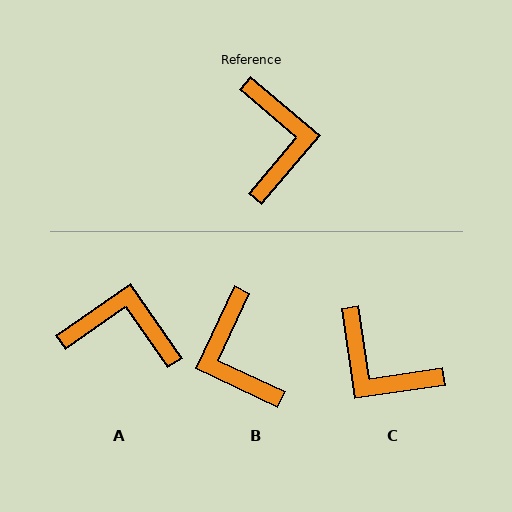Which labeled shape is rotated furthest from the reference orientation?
B, about 165 degrees away.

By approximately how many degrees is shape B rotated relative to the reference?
Approximately 165 degrees clockwise.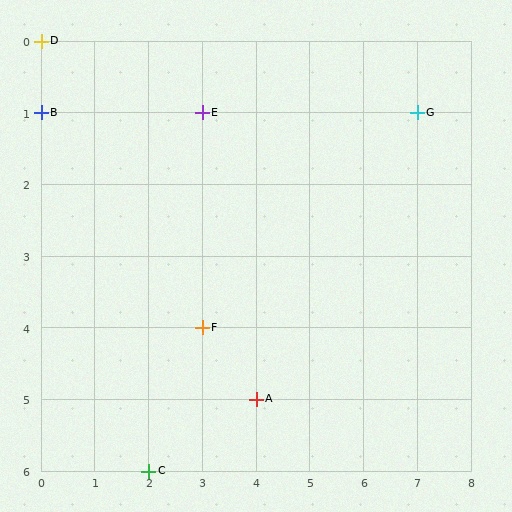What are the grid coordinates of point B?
Point B is at grid coordinates (0, 1).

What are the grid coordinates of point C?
Point C is at grid coordinates (2, 6).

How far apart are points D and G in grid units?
Points D and G are 7 columns and 1 row apart (about 7.1 grid units diagonally).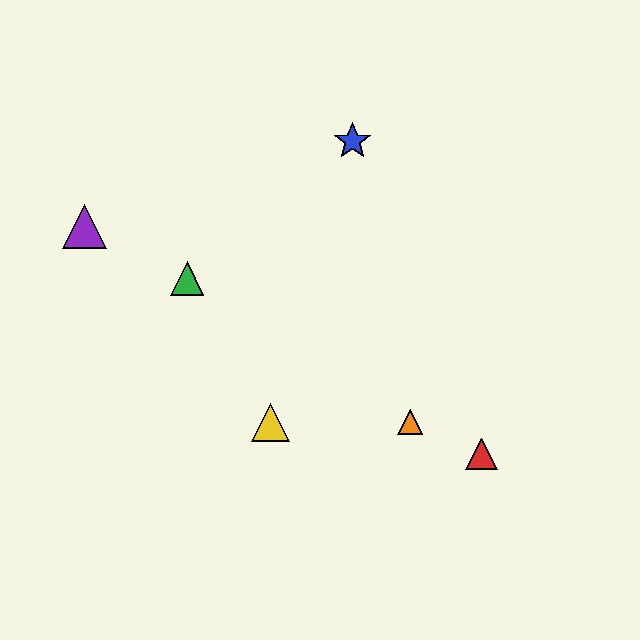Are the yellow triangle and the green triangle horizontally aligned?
No, the yellow triangle is at y≈422 and the green triangle is at y≈278.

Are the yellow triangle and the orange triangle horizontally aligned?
Yes, both are at y≈422.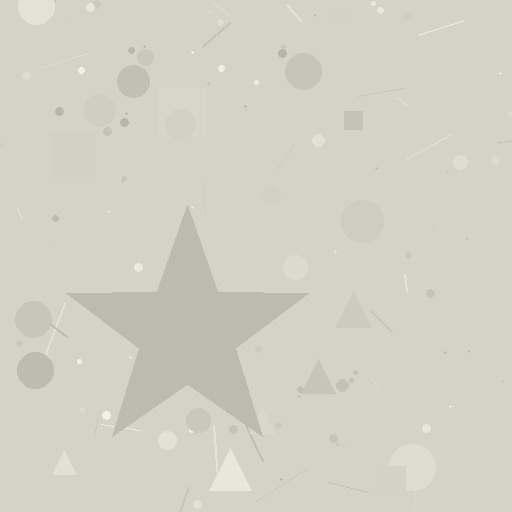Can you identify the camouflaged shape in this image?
The camouflaged shape is a star.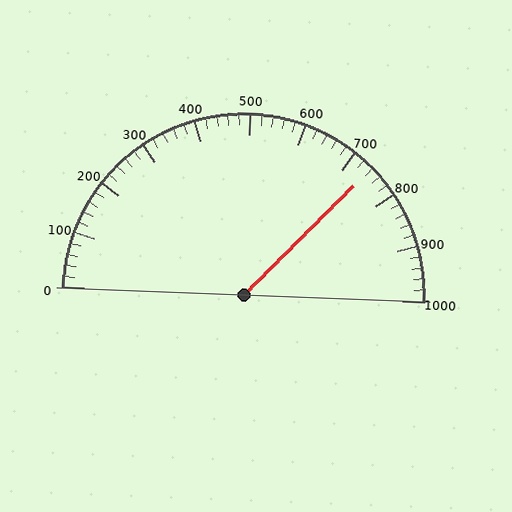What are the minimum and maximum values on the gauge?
The gauge ranges from 0 to 1000.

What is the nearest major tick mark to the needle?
The nearest major tick mark is 700.